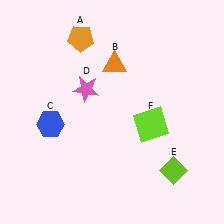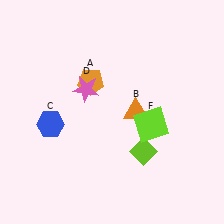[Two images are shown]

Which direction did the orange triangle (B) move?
The orange triangle (B) moved down.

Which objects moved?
The objects that moved are: the orange pentagon (A), the orange triangle (B), the lime diamond (E).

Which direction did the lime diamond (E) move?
The lime diamond (E) moved left.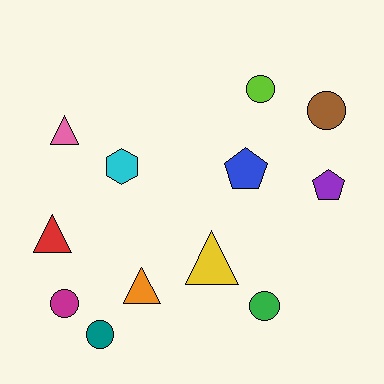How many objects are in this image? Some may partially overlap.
There are 12 objects.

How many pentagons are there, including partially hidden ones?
There are 2 pentagons.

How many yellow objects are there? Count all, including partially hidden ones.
There is 1 yellow object.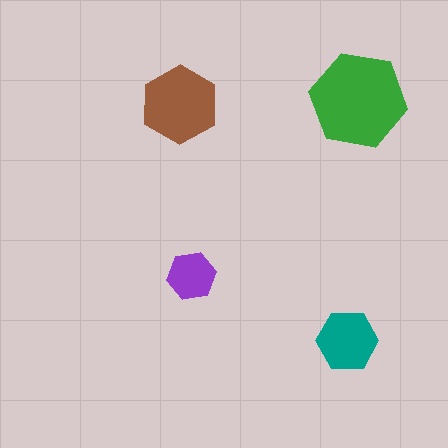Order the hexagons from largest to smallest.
the green one, the brown one, the teal one, the purple one.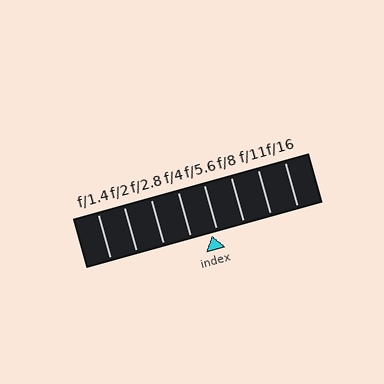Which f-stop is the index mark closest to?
The index mark is closest to f/5.6.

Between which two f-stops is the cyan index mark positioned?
The index mark is between f/4 and f/5.6.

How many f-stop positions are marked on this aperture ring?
There are 8 f-stop positions marked.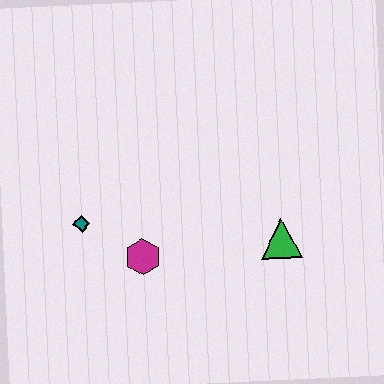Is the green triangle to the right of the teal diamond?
Yes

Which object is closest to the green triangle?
The magenta hexagon is closest to the green triangle.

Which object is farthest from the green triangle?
The teal diamond is farthest from the green triangle.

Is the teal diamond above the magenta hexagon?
Yes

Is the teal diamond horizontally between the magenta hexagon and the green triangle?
No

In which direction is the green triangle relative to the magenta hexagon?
The green triangle is to the right of the magenta hexagon.